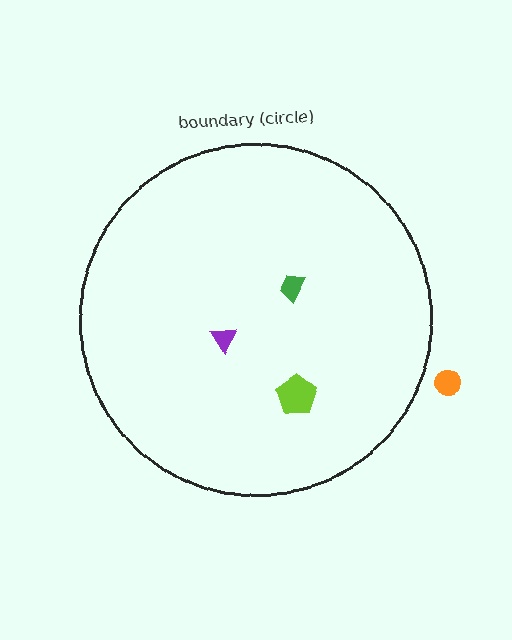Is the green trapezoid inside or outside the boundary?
Inside.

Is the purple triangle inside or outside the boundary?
Inside.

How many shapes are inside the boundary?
3 inside, 1 outside.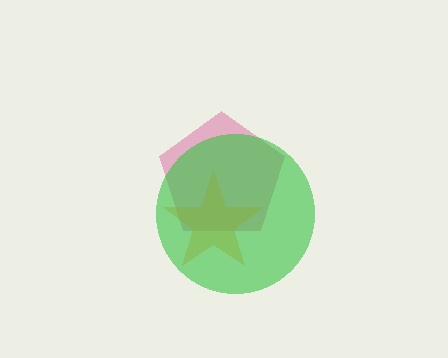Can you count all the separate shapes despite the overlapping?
Yes, there are 3 separate shapes.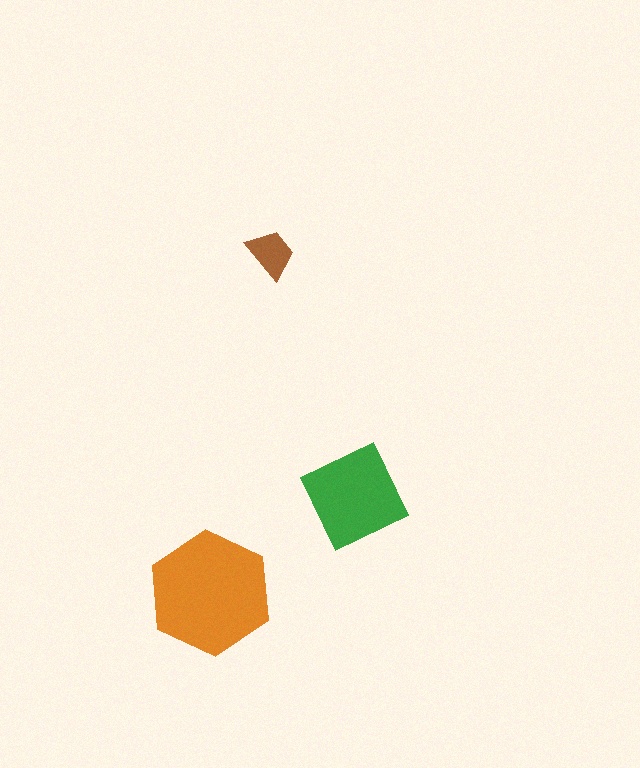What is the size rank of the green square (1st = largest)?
2nd.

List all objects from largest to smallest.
The orange hexagon, the green square, the brown trapezoid.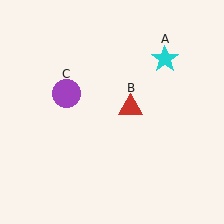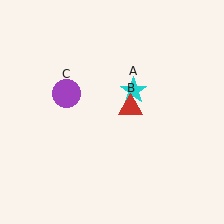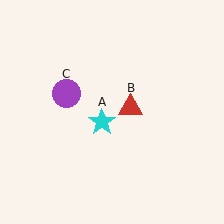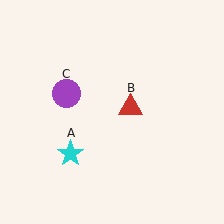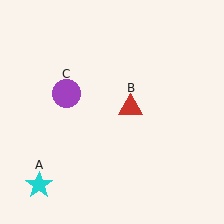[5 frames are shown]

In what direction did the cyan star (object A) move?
The cyan star (object A) moved down and to the left.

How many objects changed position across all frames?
1 object changed position: cyan star (object A).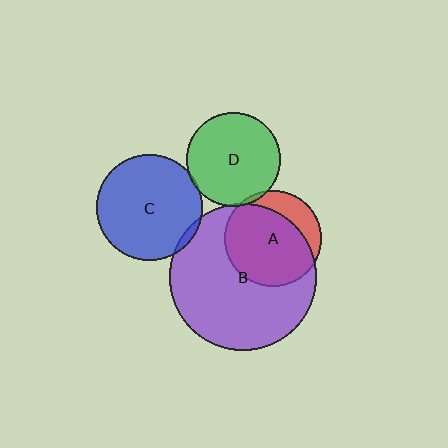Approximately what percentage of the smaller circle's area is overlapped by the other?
Approximately 75%.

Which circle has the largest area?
Circle B (purple).